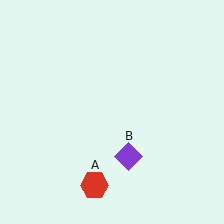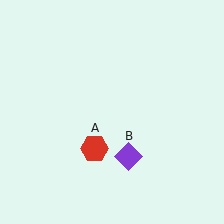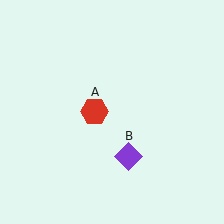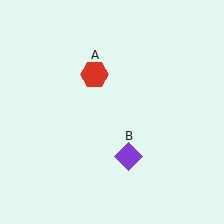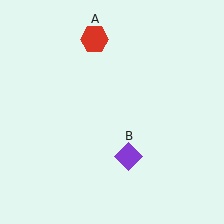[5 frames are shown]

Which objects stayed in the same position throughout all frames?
Purple diamond (object B) remained stationary.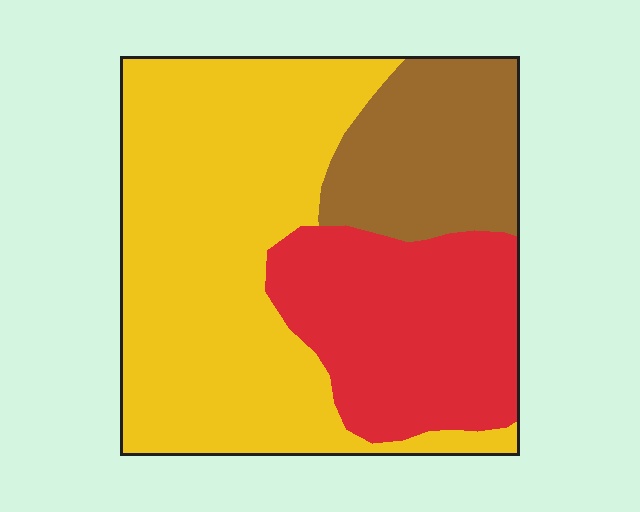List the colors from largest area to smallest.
From largest to smallest: yellow, red, brown.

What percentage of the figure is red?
Red takes up between a quarter and a half of the figure.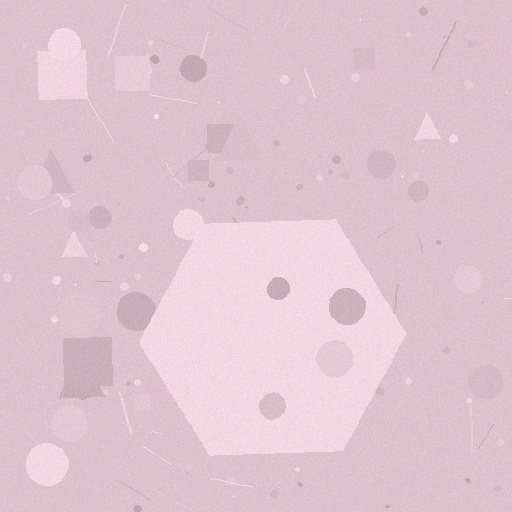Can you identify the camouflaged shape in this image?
The camouflaged shape is a hexagon.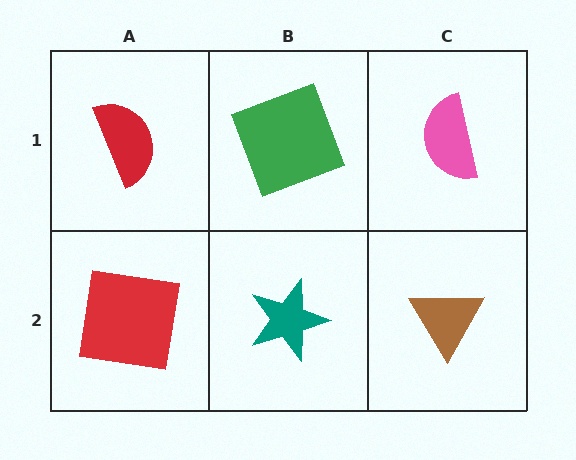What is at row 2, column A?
A red square.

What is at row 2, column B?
A teal star.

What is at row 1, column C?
A pink semicircle.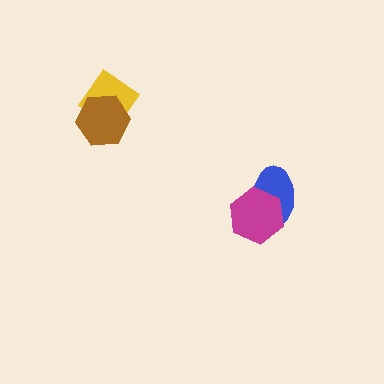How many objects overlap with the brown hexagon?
1 object overlaps with the brown hexagon.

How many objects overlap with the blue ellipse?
1 object overlaps with the blue ellipse.